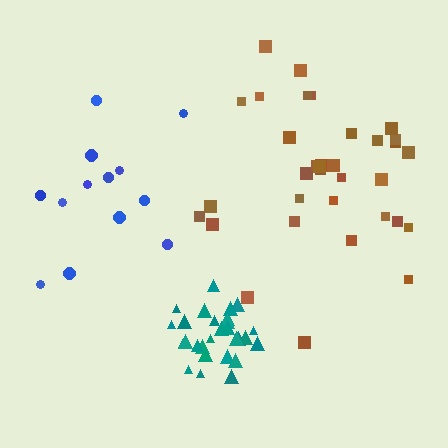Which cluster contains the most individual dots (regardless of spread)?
Brown (34).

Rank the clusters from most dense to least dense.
teal, brown, blue.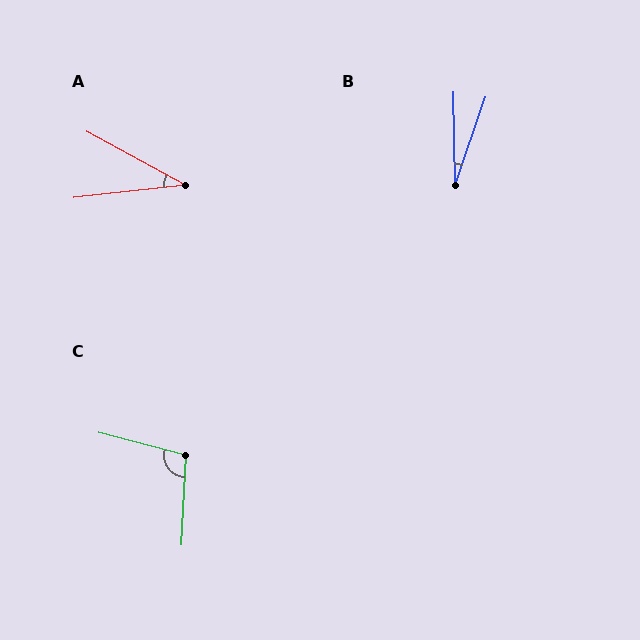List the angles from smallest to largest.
B (20°), A (35°), C (102°).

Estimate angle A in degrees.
Approximately 35 degrees.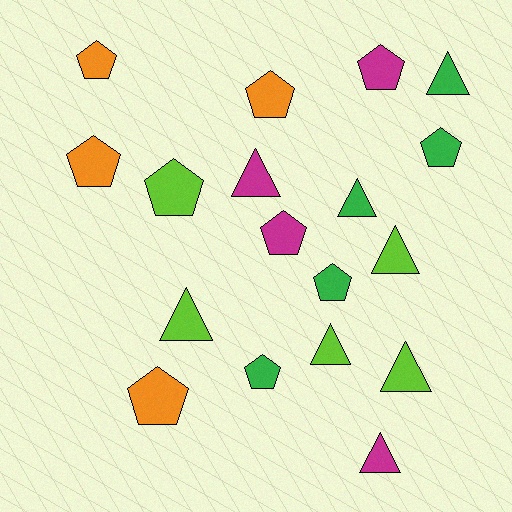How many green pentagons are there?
There are 3 green pentagons.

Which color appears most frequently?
Green, with 5 objects.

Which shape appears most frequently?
Pentagon, with 10 objects.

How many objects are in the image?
There are 18 objects.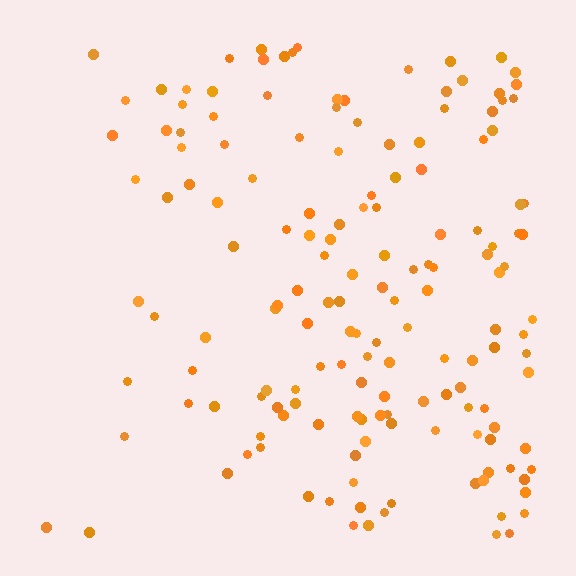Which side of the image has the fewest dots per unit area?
The left.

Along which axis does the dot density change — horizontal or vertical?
Horizontal.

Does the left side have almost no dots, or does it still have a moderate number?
Still a moderate number, just noticeably fewer than the right.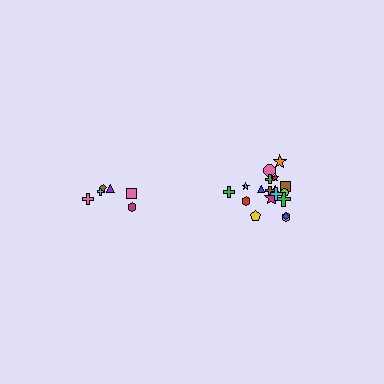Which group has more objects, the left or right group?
The right group.